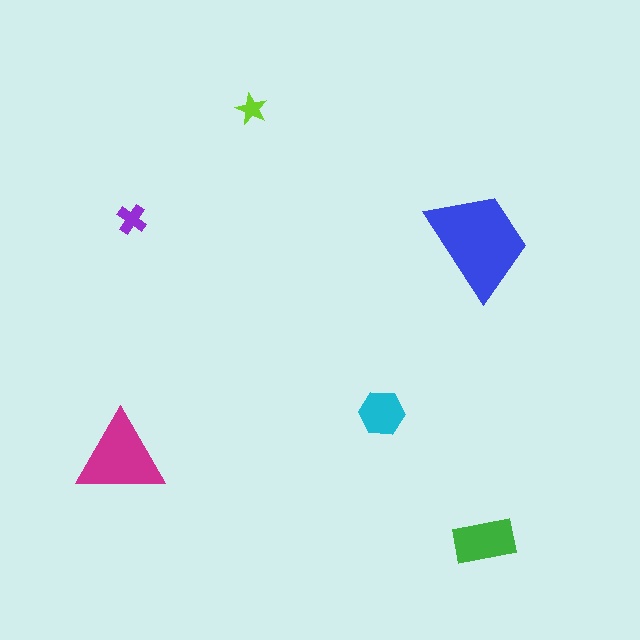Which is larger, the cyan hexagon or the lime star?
The cyan hexagon.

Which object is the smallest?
The lime star.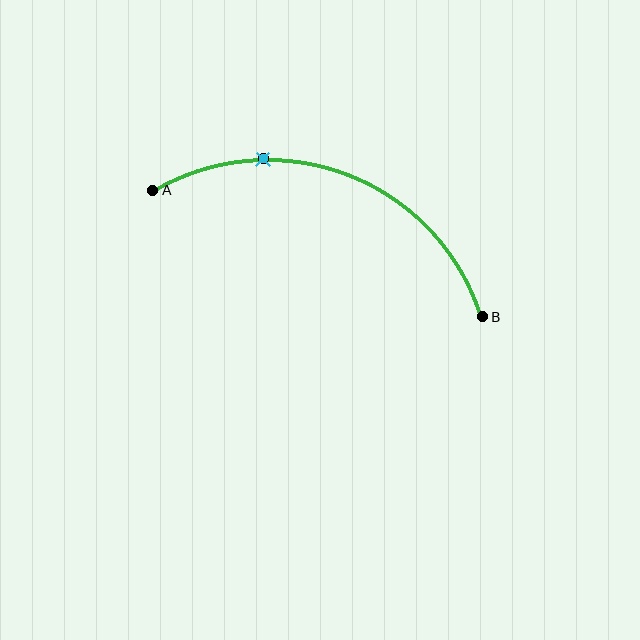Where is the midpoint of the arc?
The arc midpoint is the point on the curve farthest from the straight line joining A and B. It sits above that line.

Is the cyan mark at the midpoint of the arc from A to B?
No. The cyan mark lies on the arc but is closer to endpoint A. The arc midpoint would be at the point on the curve equidistant along the arc from both A and B.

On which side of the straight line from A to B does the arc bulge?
The arc bulges above the straight line connecting A and B.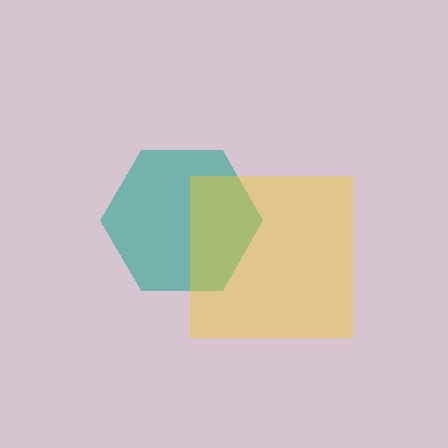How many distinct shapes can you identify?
There are 2 distinct shapes: a teal hexagon, a yellow square.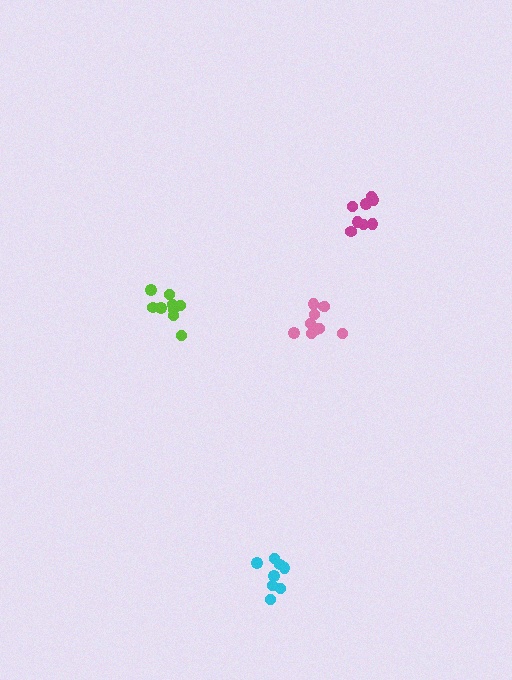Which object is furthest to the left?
The lime cluster is leftmost.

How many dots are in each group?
Group 1: 9 dots, Group 2: 11 dots, Group 3: 8 dots, Group 4: 8 dots (36 total).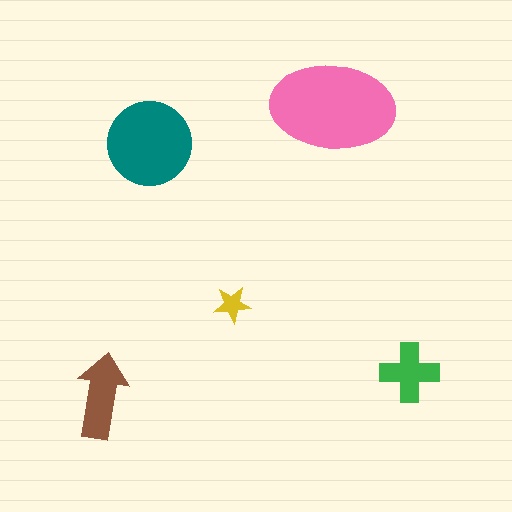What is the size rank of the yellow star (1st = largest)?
5th.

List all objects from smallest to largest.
The yellow star, the green cross, the brown arrow, the teal circle, the pink ellipse.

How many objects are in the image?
There are 5 objects in the image.